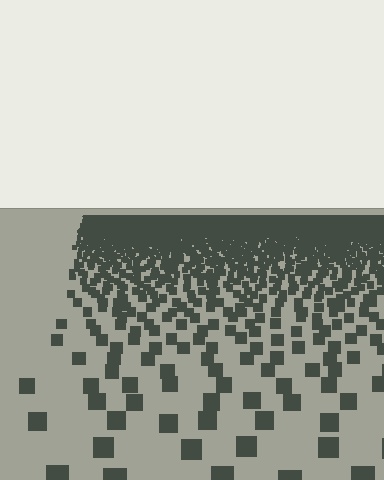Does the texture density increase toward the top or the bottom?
Density increases toward the top.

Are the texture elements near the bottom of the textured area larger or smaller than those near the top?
Larger. Near the bottom, elements are closer to the viewer and appear at a bigger on-screen size.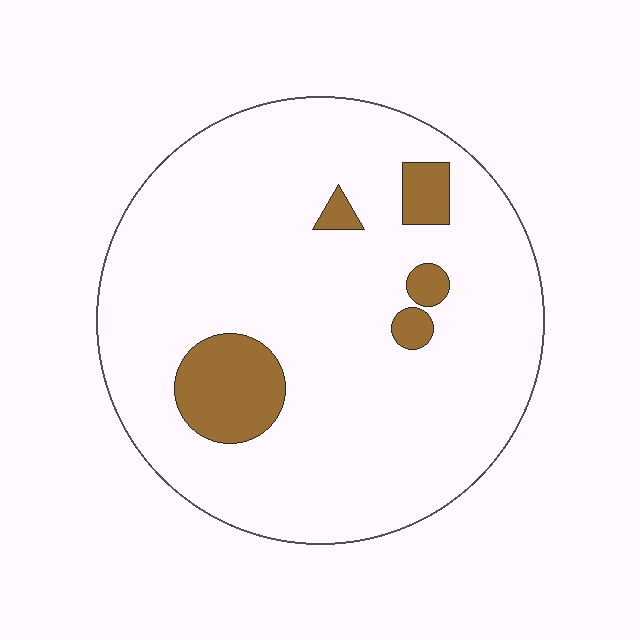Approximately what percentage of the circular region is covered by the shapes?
Approximately 10%.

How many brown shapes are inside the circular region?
5.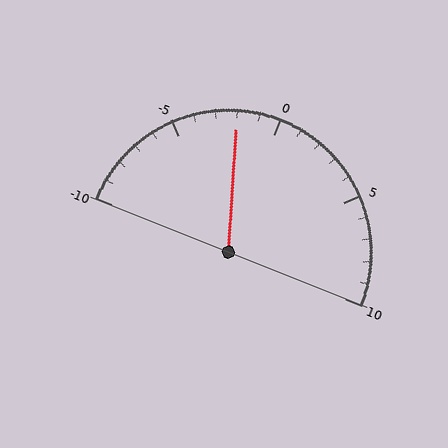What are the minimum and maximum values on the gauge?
The gauge ranges from -10 to 10.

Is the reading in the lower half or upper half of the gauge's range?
The reading is in the lower half of the range (-10 to 10).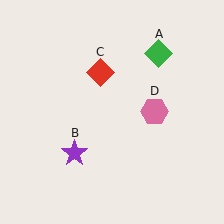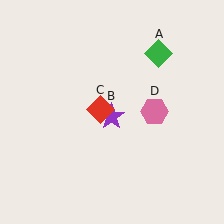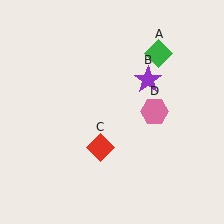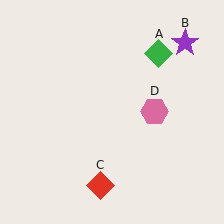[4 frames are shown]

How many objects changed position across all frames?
2 objects changed position: purple star (object B), red diamond (object C).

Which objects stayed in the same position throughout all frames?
Green diamond (object A) and pink hexagon (object D) remained stationary.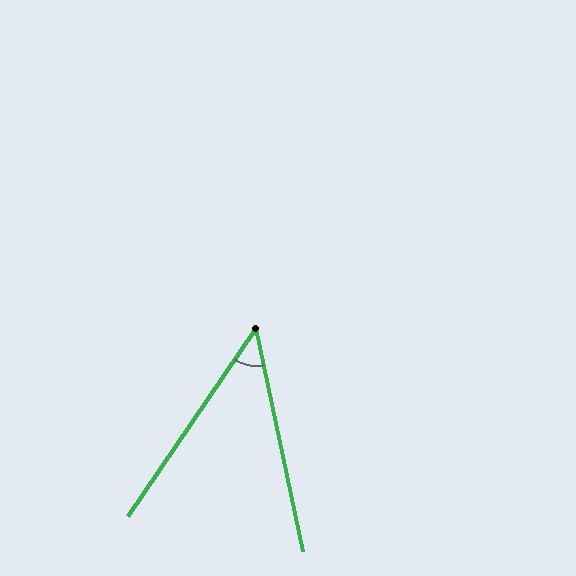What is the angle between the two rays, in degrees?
Approximately 46 degrees.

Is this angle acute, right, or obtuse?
It is acute.